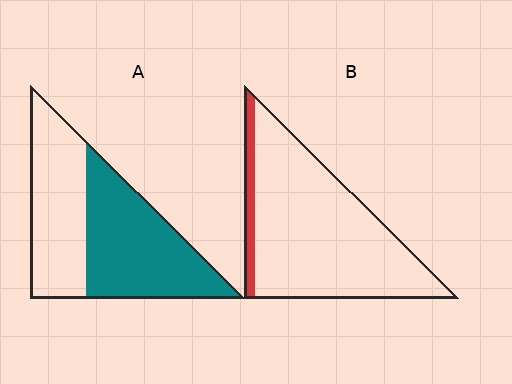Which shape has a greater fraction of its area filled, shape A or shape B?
Shape A.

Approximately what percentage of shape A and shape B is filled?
A is approximately 55% and B is approximately 10%.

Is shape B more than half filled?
No.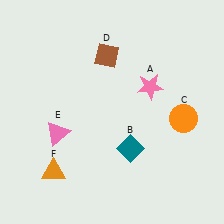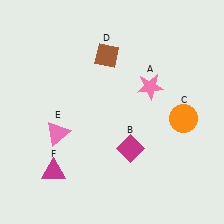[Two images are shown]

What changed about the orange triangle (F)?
In Image 1, F is orange. In Image 2, it changed to magenta.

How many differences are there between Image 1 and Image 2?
There are 2 differences between the two images.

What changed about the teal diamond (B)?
In Image 1, B is teal. In Image 2, it changed to magenta.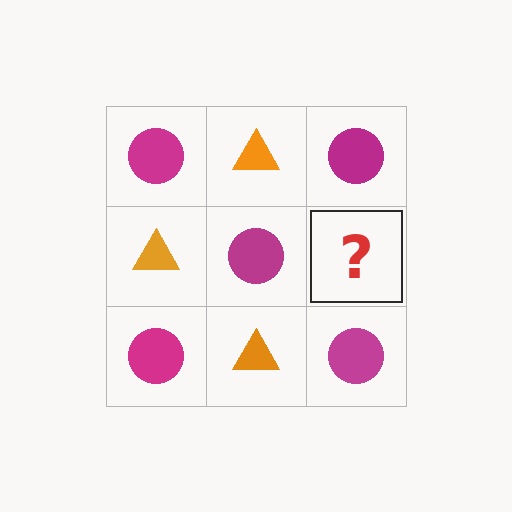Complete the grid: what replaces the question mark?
The question mark should be replaced with an orange triangle.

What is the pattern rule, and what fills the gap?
The rule is that it alternates magenta circle and orange triangle in a checkerboard pattern. The gap should be filled with an orange triangle.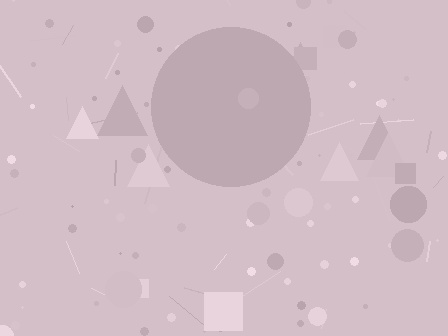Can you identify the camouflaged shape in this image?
The camouflaged shape is a circle.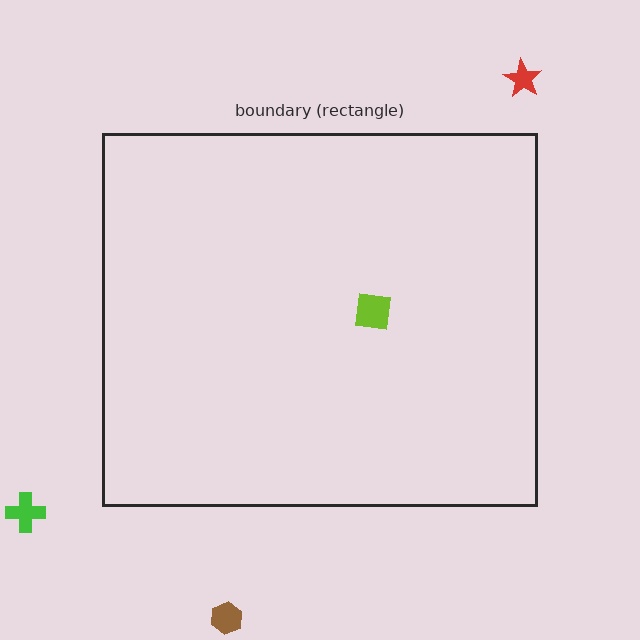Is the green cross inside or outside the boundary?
Outside.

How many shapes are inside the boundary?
1 inside, 3 outside.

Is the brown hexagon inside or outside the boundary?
Outside.